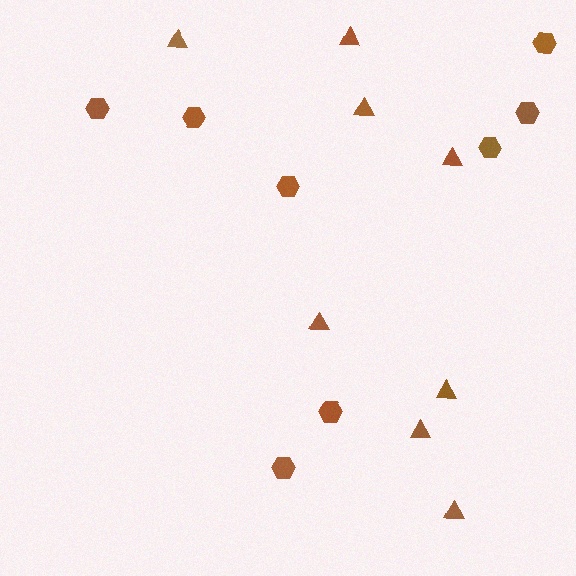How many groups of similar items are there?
There are 2 groups: one group of hexagons (8) and one group of triangles (8).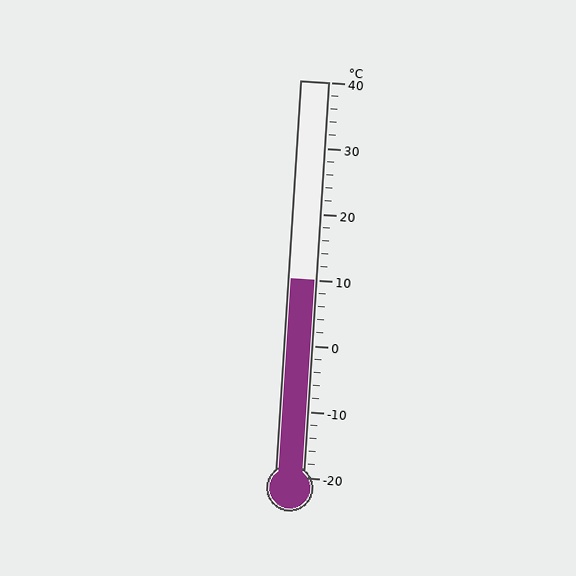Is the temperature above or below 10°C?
The temperature is at 10°C.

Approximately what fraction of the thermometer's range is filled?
The thermometer is filled to approximately 50% of its range.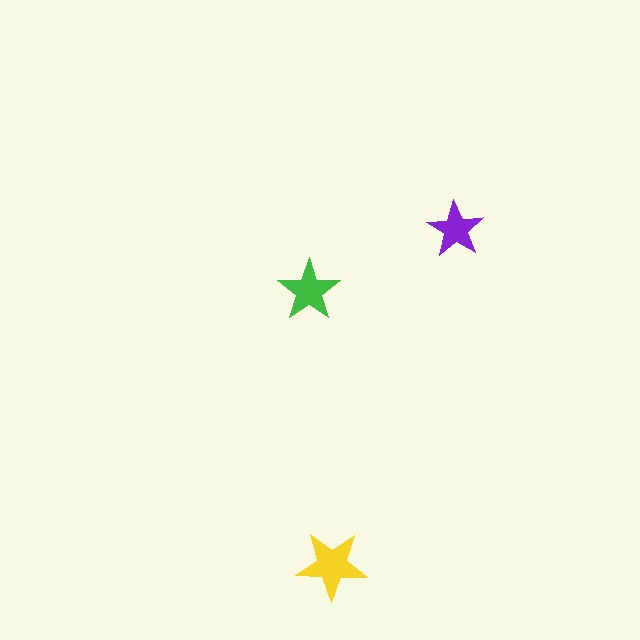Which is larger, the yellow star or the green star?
The yellow one.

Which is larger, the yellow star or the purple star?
The yellow one.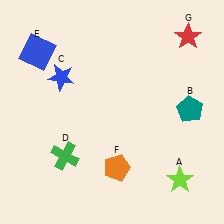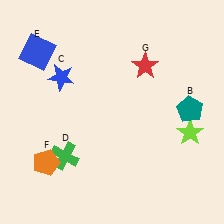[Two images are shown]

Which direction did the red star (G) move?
The red star (G) moved left.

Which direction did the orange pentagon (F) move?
The orange pentagon (F) moved left.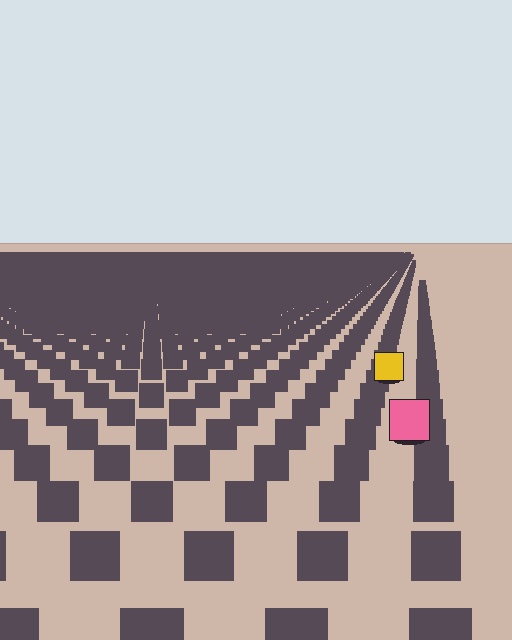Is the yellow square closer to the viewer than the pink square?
No. The pink square is closer — you can tell from the texture gradient: the ground texture is coarser near it.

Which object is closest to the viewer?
The pink square is closest. The texture marks near it are larger and more spread out.